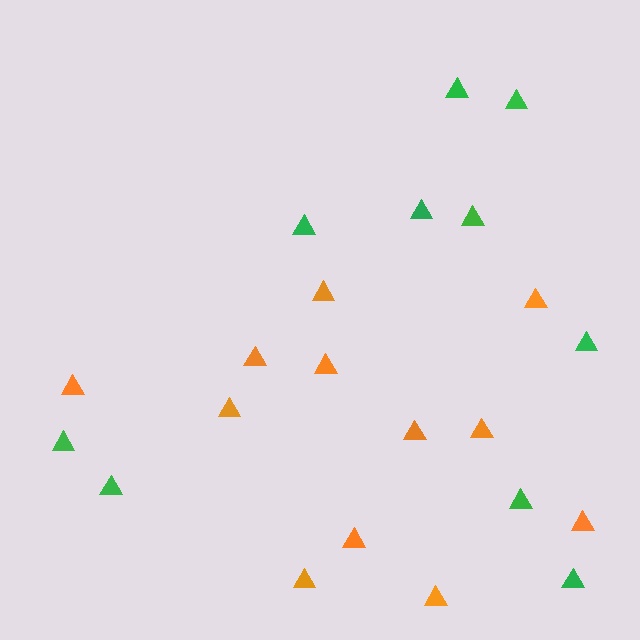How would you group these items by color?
There are 2 groups: one group of green triangles (10) and one group of orange triangles (12).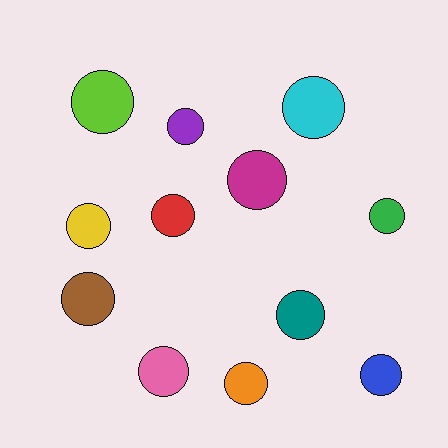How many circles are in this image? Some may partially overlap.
There are 12 circles.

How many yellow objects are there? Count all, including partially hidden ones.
There is 1 yellow object.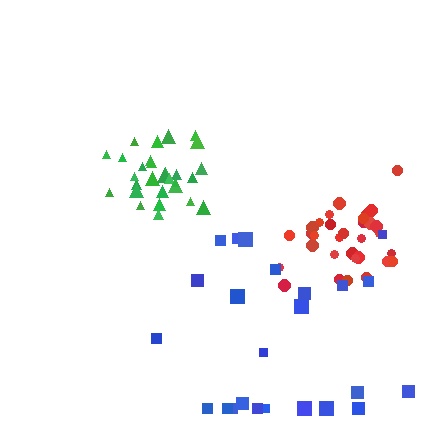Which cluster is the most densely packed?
Green.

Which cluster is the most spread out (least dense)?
Blue.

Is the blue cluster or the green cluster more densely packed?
Green.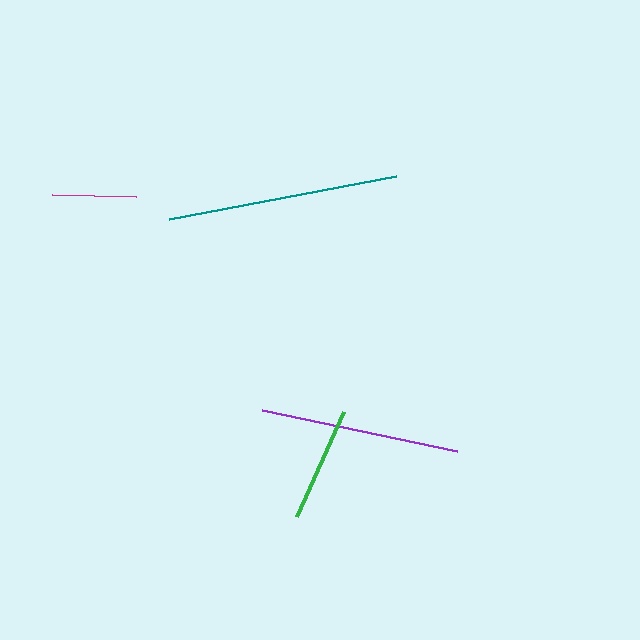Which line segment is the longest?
The teal line is the longest at approximately 231 pixels.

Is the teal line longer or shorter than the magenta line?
The teal line is longer than the magenta line.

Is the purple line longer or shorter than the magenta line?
The purple line is longer than the magenta line.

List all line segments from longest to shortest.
From longest to shortest: teal, purple, green, magenta.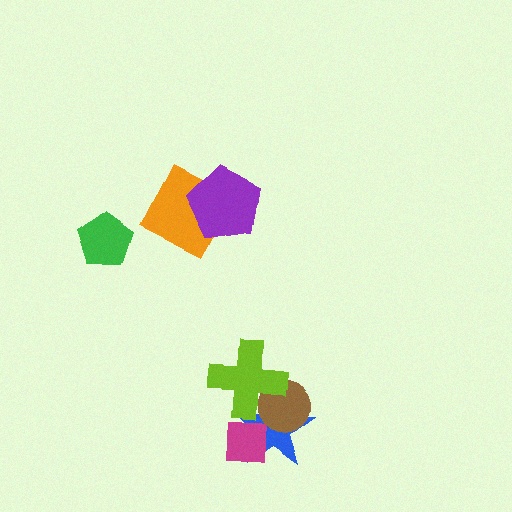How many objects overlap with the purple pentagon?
1 object overlaps with the purple pentagon.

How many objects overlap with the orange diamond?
1 object overlaps with the orange diamond.